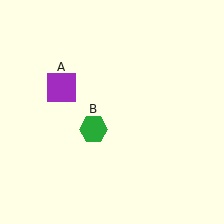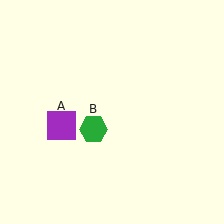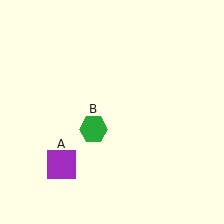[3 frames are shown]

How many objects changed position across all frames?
1 object changed position: purple square (object A).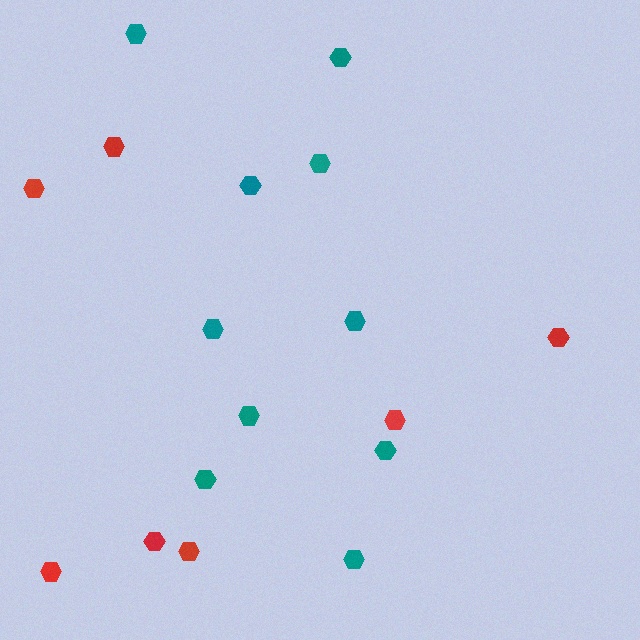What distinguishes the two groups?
There are 2 groups: one group of red hexagons (7) and one group of teal hexagons (10).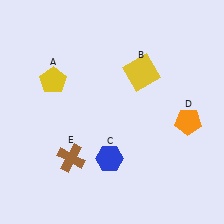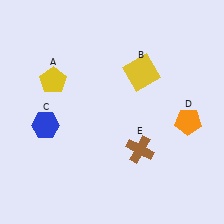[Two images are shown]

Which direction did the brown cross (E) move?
The brown cross (E) moved right.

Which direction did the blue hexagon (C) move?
The blue hexagon (C) moved left.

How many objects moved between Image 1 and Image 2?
2 objects moved between the two images.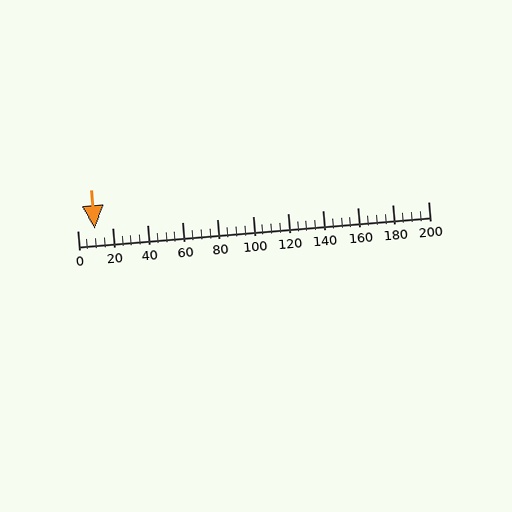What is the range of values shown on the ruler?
The ruler shows values from 0 to 200.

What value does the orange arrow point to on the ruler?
The orange arrow points to approximately 10.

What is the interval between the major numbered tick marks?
The major tick marks are spaced 20 units apart.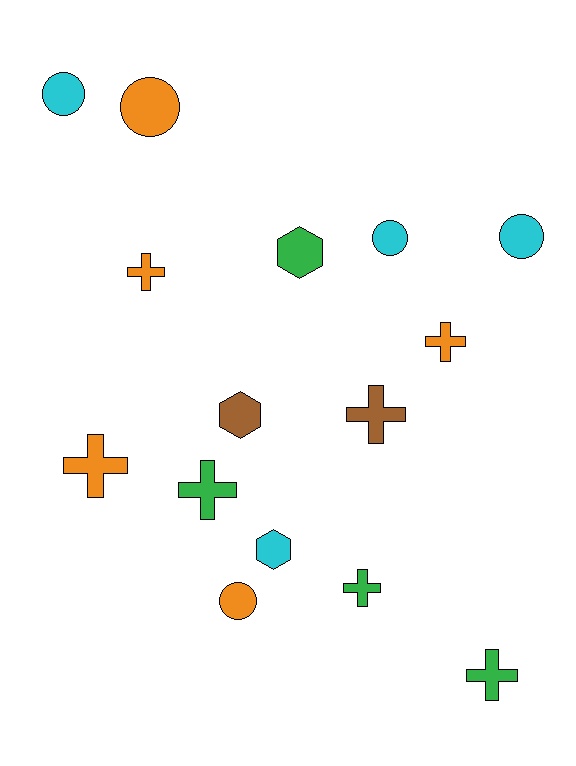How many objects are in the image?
There are 15 objects.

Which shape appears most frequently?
Cross, with 7 objects.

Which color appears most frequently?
Orange, with 5 objects.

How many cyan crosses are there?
There are no cyan crosses.